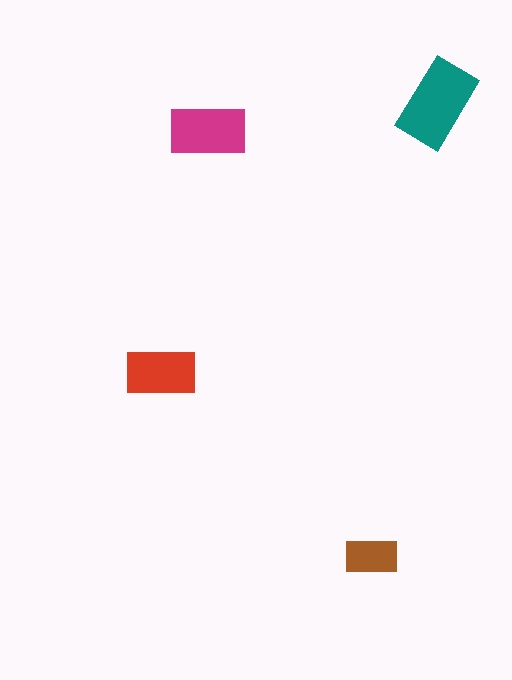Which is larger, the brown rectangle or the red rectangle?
The red one.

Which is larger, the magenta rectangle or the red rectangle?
The magenta one.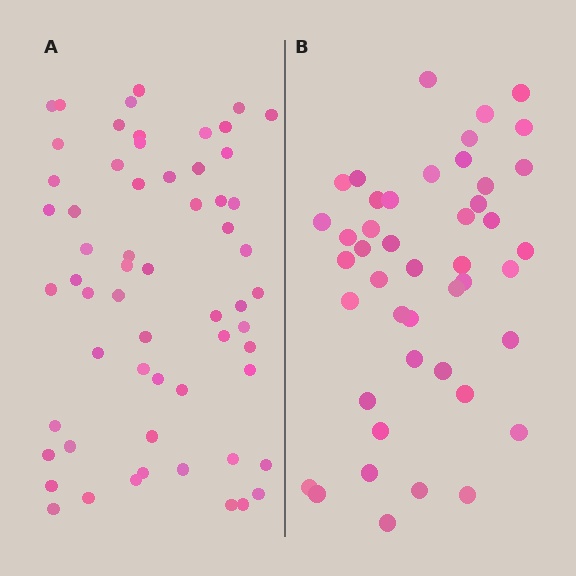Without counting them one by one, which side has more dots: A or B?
Region A (the left region) has more dots.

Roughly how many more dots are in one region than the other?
Region A has approximately 15 more dots than region B.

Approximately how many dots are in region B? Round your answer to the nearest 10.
About 40 dots. (The exact count is 45, which rounds to 40.)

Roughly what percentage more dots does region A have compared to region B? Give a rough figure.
About 35% more.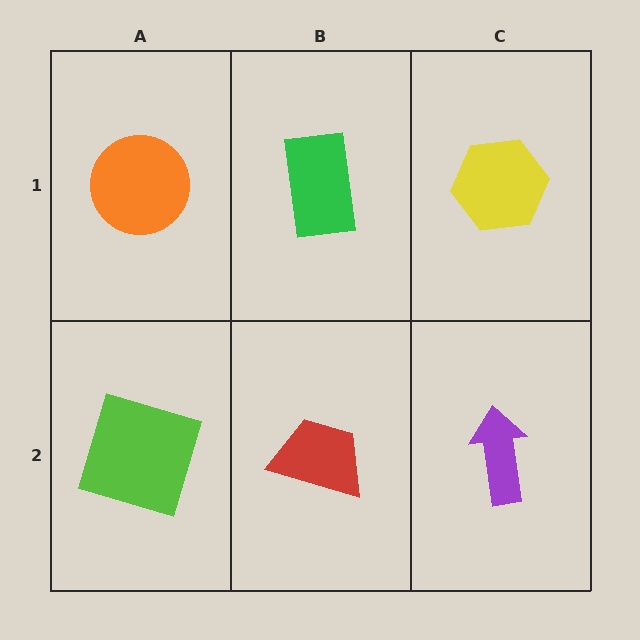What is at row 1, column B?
A green rectangle.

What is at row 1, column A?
An orange circle.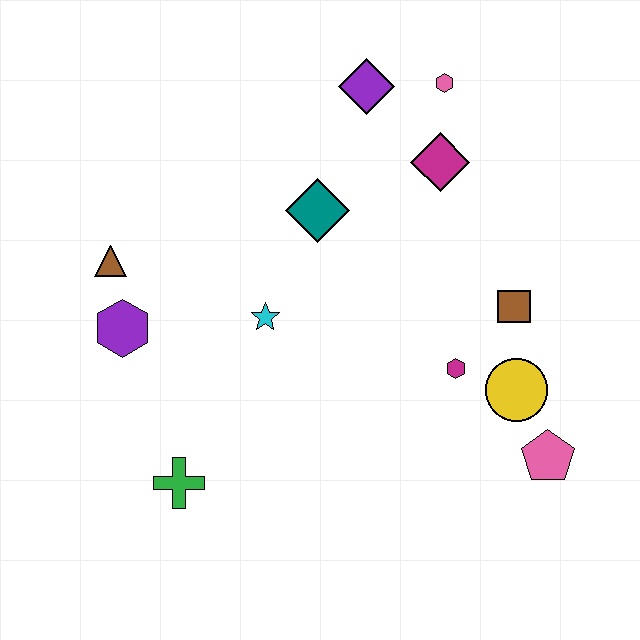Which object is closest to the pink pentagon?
The yellow circle is closest to the pink pentagon.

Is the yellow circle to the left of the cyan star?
No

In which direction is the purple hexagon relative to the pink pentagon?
The purple hexagon is to the left of the pink pentagon.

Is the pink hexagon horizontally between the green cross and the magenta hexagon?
Yes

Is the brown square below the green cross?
No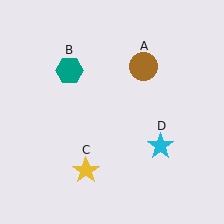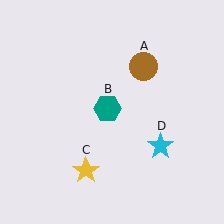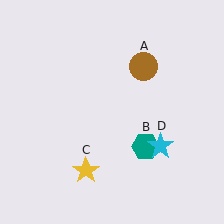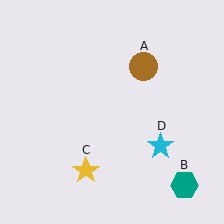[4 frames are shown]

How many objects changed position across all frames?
1 object changed position: teal hexagon (object B).